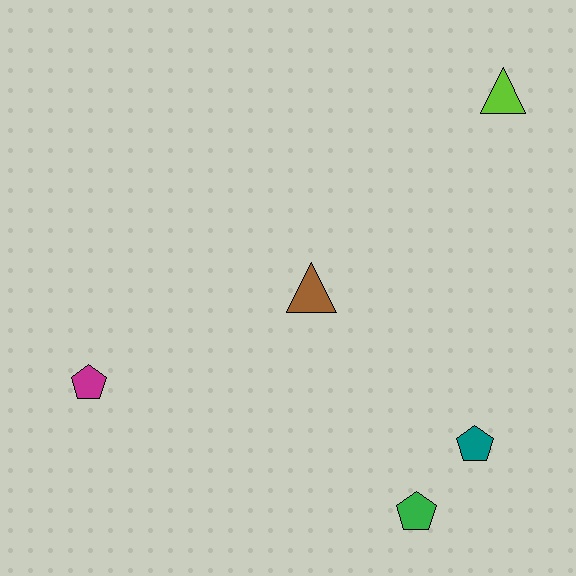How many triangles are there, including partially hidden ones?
There are 2 triangles.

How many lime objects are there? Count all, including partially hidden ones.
There is 1 lime object.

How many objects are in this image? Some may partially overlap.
There are 5 objects.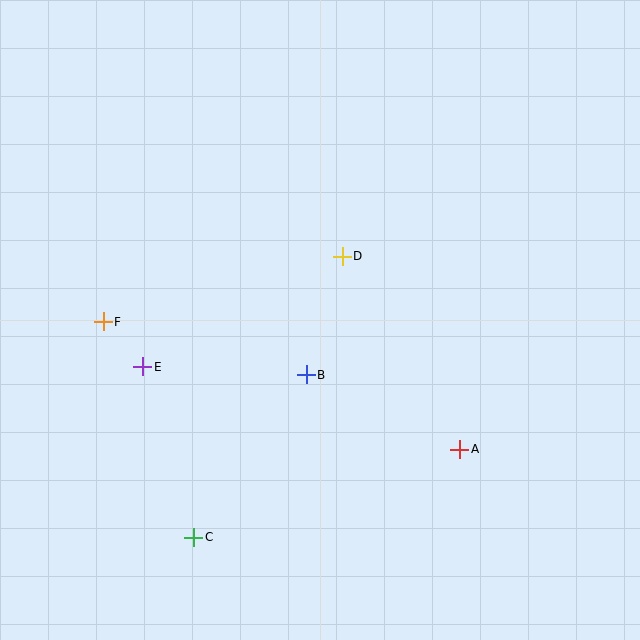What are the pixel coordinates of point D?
Point D is at (342, 256).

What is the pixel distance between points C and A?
The distance between C and A is 280 pixels.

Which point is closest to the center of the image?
Point B at (306, 375) is closest to the center.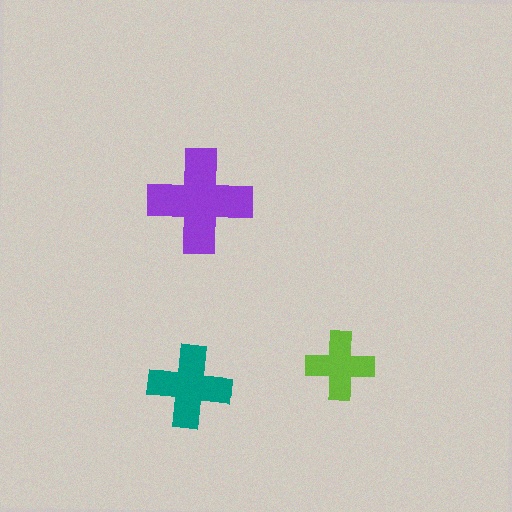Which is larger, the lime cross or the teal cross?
The teal one.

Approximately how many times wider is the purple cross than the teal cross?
About 1.5 times wider.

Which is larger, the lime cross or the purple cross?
The purple one.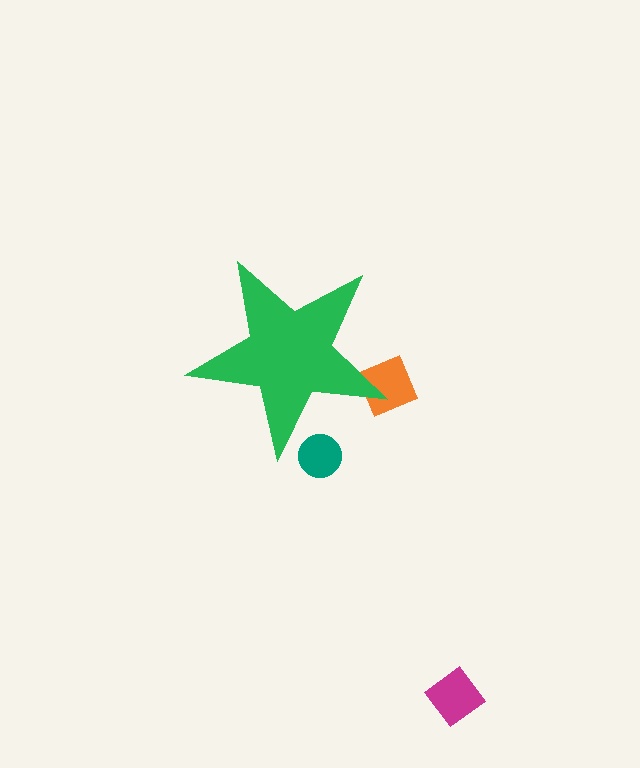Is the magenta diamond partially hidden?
No, the magenta diamond is fully visible.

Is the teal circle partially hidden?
Yes, the teal circle is partially hidden behind the green star.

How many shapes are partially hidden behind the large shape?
2 shapes are partially hidden.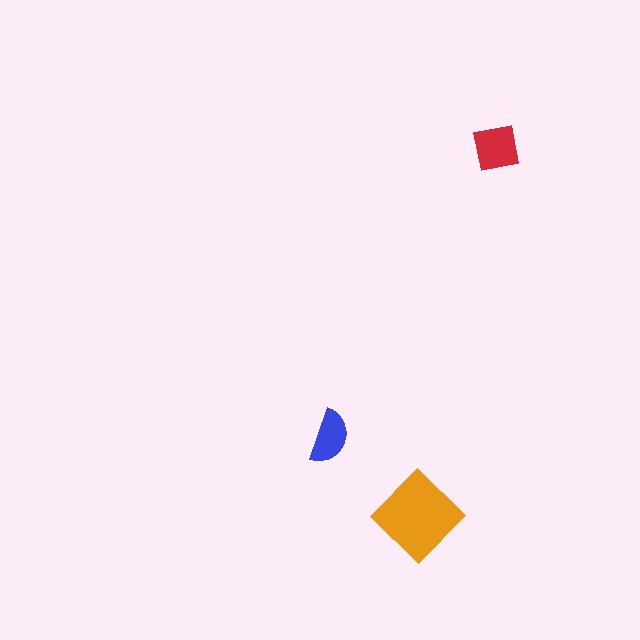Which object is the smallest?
The blue semicircle.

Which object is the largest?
The orange diamond.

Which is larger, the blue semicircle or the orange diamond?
The orange diamond.